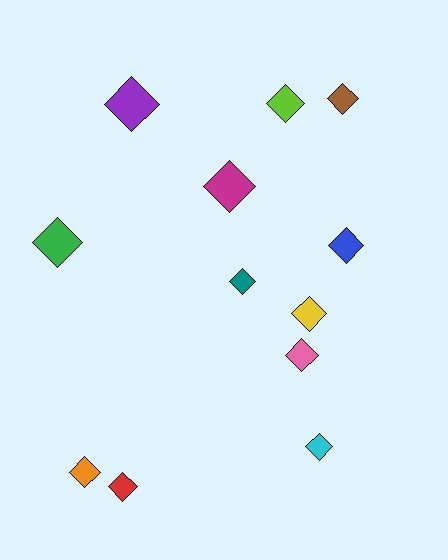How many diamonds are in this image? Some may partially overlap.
There are 12 diamonds.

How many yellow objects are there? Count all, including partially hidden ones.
There is 1 yellow object.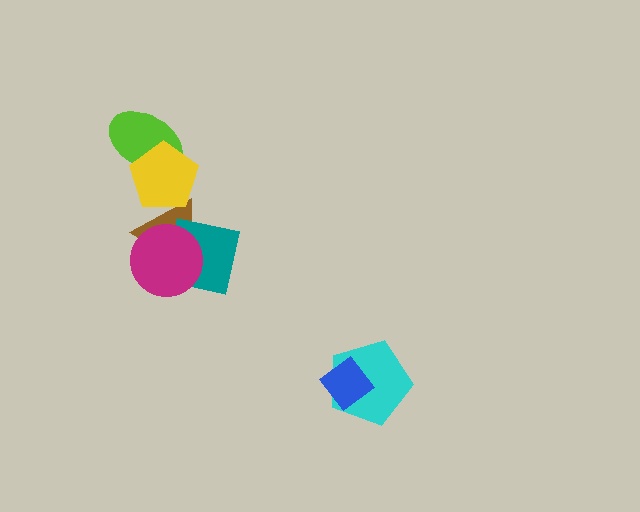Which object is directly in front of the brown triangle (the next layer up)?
The teal square is directly in front of the brown triangle.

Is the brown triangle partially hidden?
Yes, it is partially covered by another shape.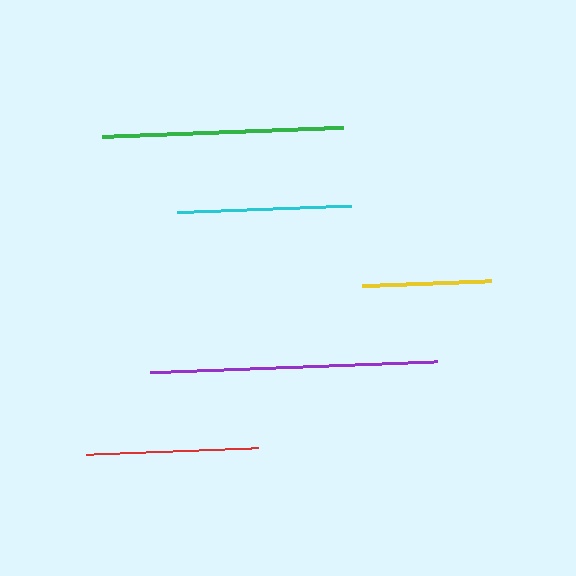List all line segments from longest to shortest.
From longest to shortest: purple, green, cyan, red, yellow.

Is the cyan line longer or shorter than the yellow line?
The cyan line is longer than the yellow line.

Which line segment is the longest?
The purple line is the longest at approximately 287 pixels.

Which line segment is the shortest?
The yellow line is the shortest at approximately 129 pixels.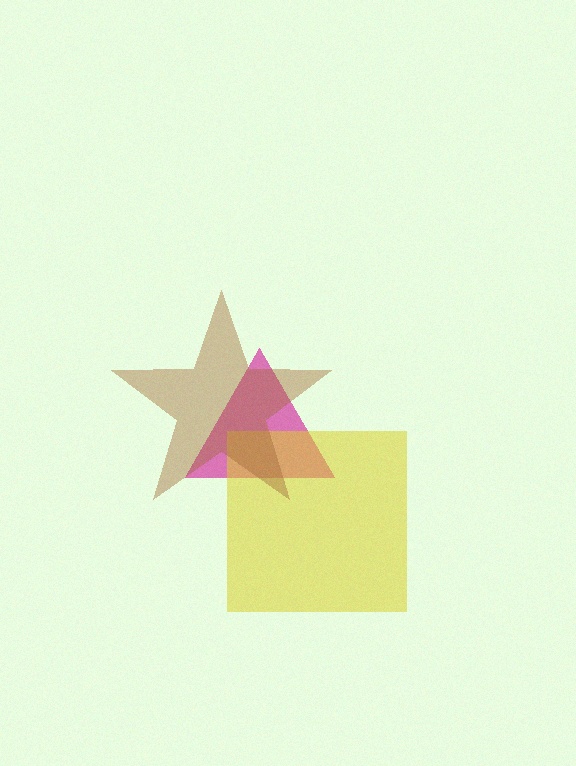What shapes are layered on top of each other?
The layered shapes are: a magenta triangle, a yellow square, a brown star.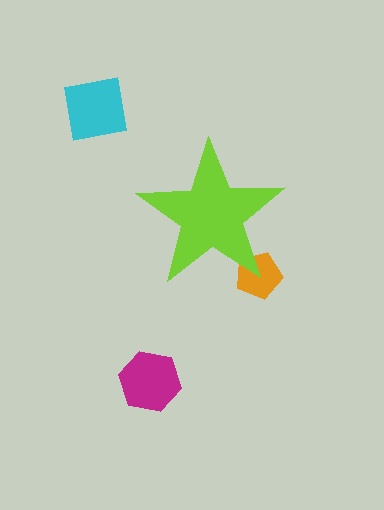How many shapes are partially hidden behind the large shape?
1 shape is partially hidden.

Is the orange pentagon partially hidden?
Yes, the orange pentagon is partially hidden behind the lime star.